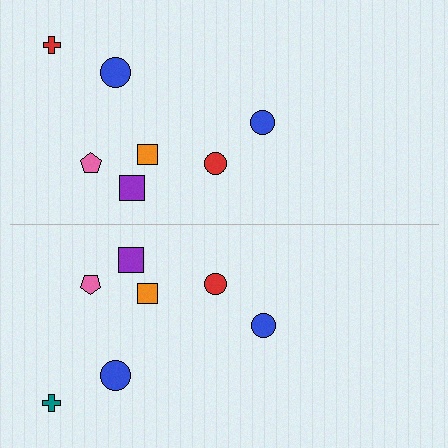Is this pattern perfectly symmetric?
No, the pattern is not perfectly symmetric. The teal cross on the bottom side breaks the symmetry — its mirror counterpart is red.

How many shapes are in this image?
There are 14 shapes in this image.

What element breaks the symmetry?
The teal cross on the bottom side breaks the symmetry — its mirror counterpart is red.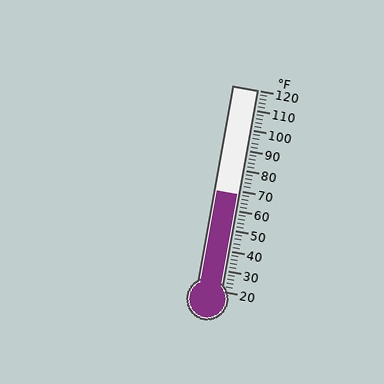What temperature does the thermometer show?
The thermometer shows approximately 68°F.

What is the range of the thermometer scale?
The thermometer scale ranges from 20°F to 120°F.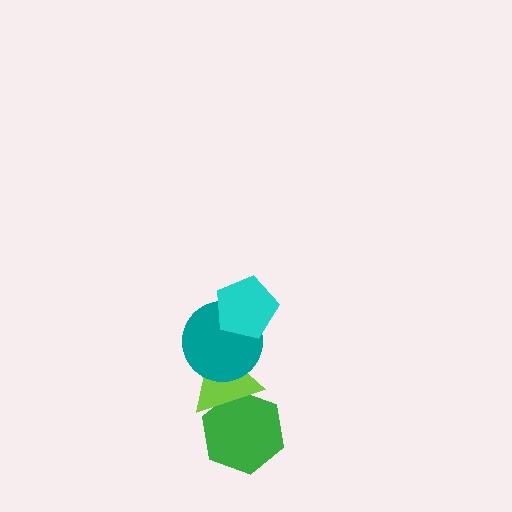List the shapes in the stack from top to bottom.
From top to bottom: the cyan pentagon, the teal circle, the lime triangle, the green hexagon.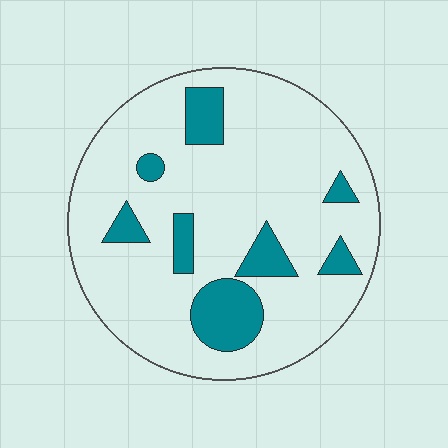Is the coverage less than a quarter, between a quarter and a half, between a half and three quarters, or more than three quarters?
Less than a quarter.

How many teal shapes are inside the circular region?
8.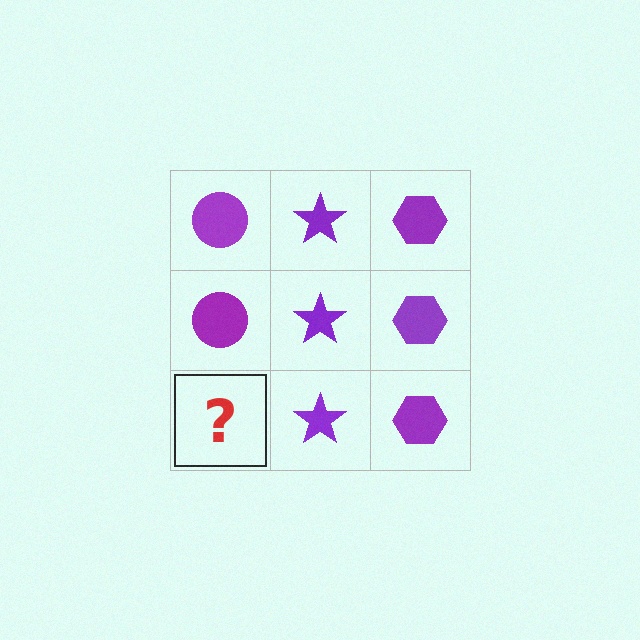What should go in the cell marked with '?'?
The missing cell should contain a purple circle.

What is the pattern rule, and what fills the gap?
The rule is that each column has a consistent shape. The gap should be filled with a purple circle.